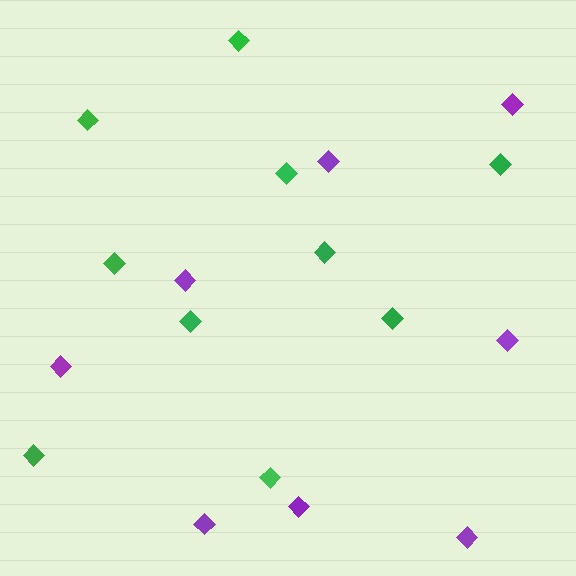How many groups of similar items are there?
There are 2 groups: one group of green diamonds (10) and one group of purple diamonds (8).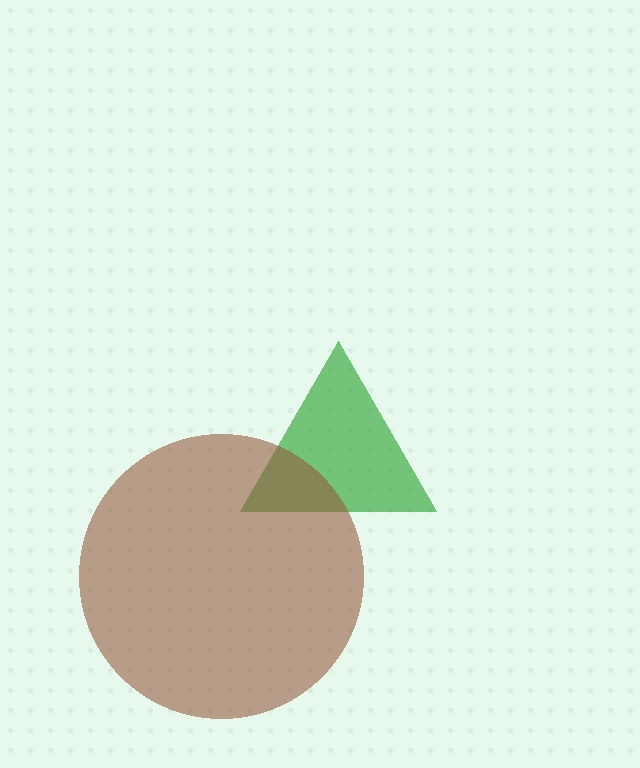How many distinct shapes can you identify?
There are 2 distinct shapes: a green triangle, a brown circle.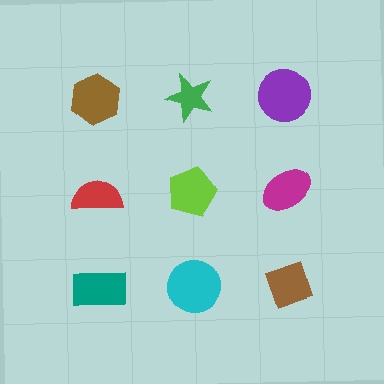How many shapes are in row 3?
3 shapes.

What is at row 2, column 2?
A lime pentagon.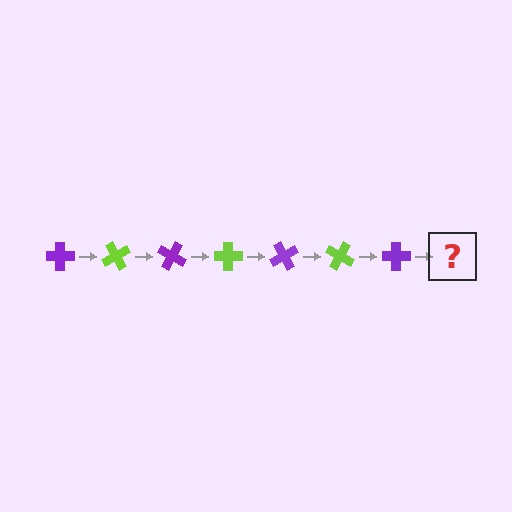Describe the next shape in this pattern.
It should be a lime cross, rotated 420 degrees from the start.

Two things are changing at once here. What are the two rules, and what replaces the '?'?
The two rules are that it rotates 60 degrees each step and the color cycles through purple and lime. The '?' should be a lime cross, rotated 420 degrees from the start.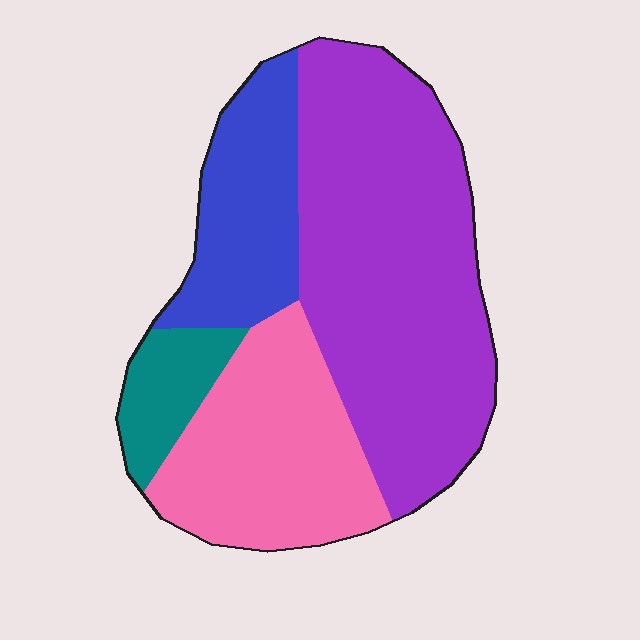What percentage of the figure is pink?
Pink takes up about one quarter (1/4) of the figure.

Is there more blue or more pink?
Pink.